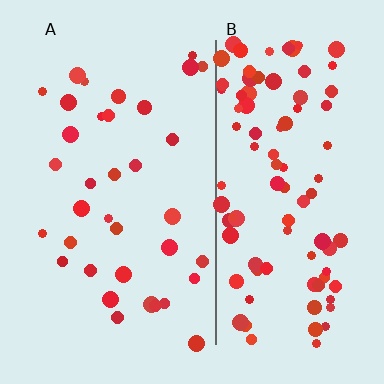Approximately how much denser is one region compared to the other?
Approximately 2.8× — region B over region A.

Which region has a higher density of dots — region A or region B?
B (the right).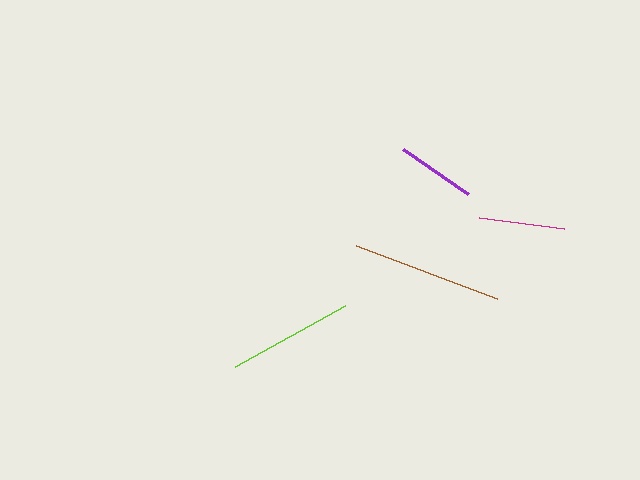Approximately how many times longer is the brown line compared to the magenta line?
The brown line is approximately 1.8 times the length of the magenta line.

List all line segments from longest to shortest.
From longest to shortest: brown, lime, magenta, purple.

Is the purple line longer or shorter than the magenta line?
The magenta line is longer than the purple line.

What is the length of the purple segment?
The purple segment is approximately 79 pixels long.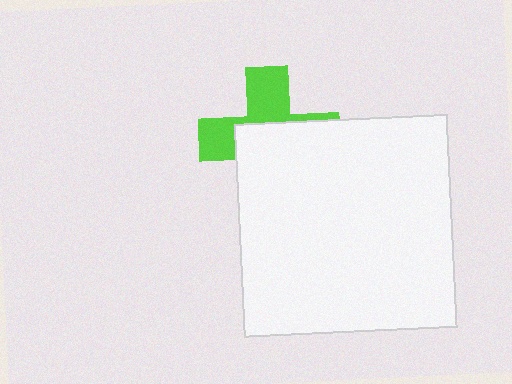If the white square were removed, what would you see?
You would see the complete lime cross.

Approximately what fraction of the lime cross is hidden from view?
Roughly 57% of the lime cross is hidden behind the white square.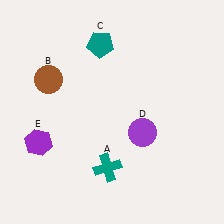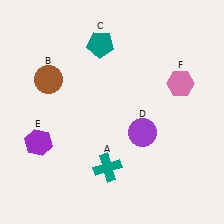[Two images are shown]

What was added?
A pink hexagon (F) was added in Image 2.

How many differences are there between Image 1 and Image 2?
There is 1 difference between the two images.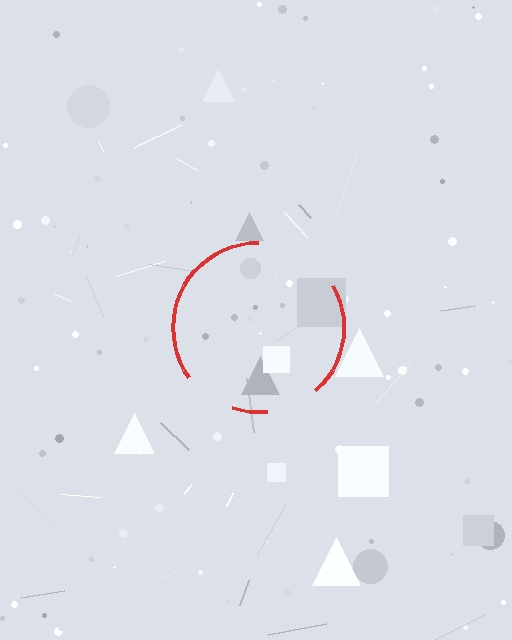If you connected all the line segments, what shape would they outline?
They would outline a circle.